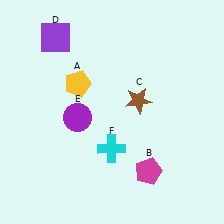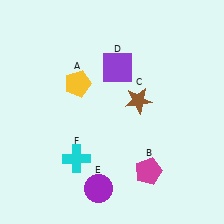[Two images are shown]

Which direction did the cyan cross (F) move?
The cyan cross (F) moved left.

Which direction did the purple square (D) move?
The purple square (D) moved right.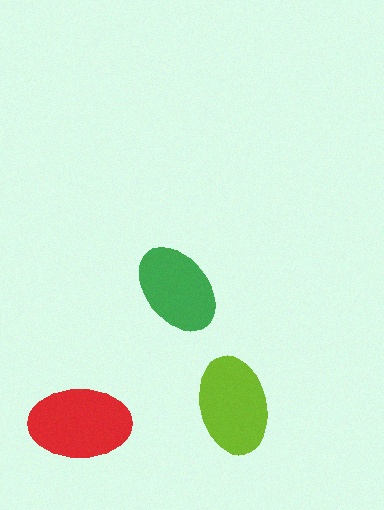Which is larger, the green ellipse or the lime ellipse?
The lime one.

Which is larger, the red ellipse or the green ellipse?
The red one.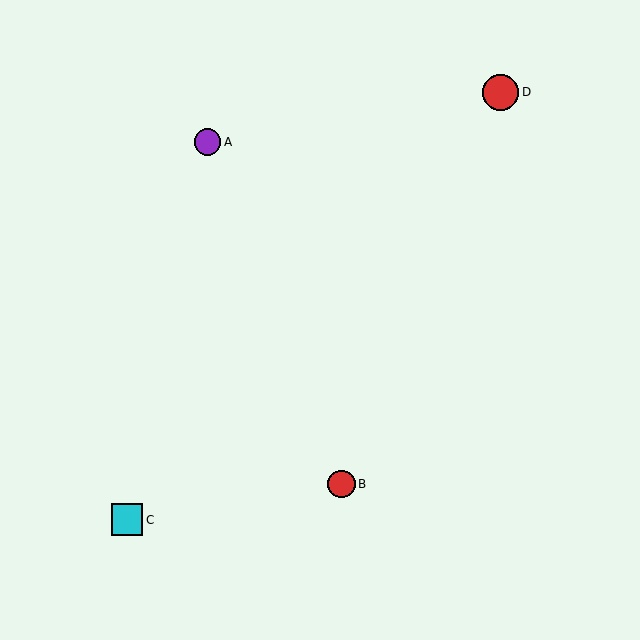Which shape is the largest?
The red circle (labeled D) is the largest.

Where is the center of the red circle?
The center of the red circle is at (501, 92).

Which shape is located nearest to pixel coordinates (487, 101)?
The red circle (labeled D) at (501, 92) is nearest to that location.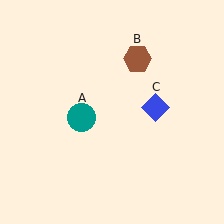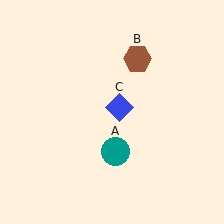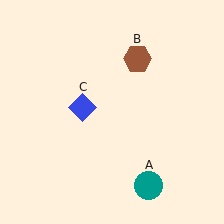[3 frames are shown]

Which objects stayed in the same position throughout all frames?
Brown hexagon (object B) remained stationary.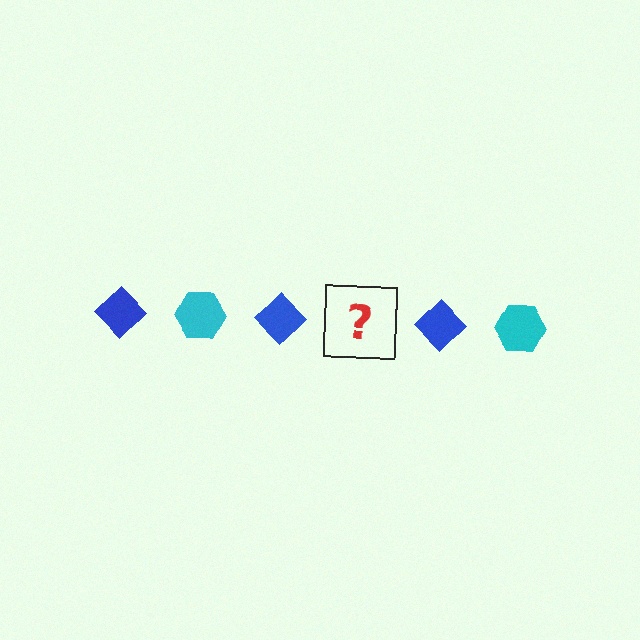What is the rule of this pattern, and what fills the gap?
The rule is that the pattern alternates between blue diamond and cyan hexagon. The gap should be filled with a cyan hexagon.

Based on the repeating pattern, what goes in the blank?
The blank should be a cyan hexagon.